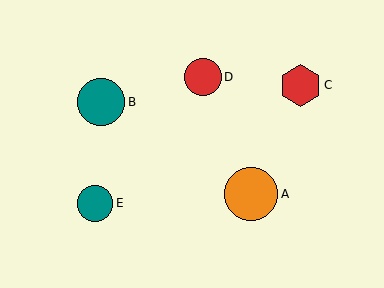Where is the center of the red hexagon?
The center of the red hexagon is at (300, 85).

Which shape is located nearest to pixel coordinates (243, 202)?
The orange circle (labeled A) at (251, 194) is nearest to that location.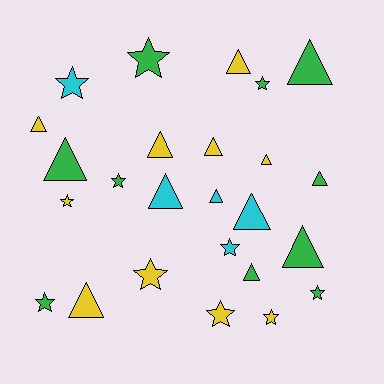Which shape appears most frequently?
Triangle, with 14 objects.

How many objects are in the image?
There are 25 objects.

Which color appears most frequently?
Green, with 10 objects.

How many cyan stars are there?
There are 2 cyan stars.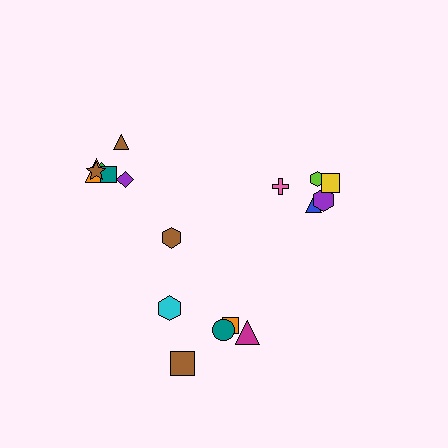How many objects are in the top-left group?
There are 7 objects.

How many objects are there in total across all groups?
There are 17 objects.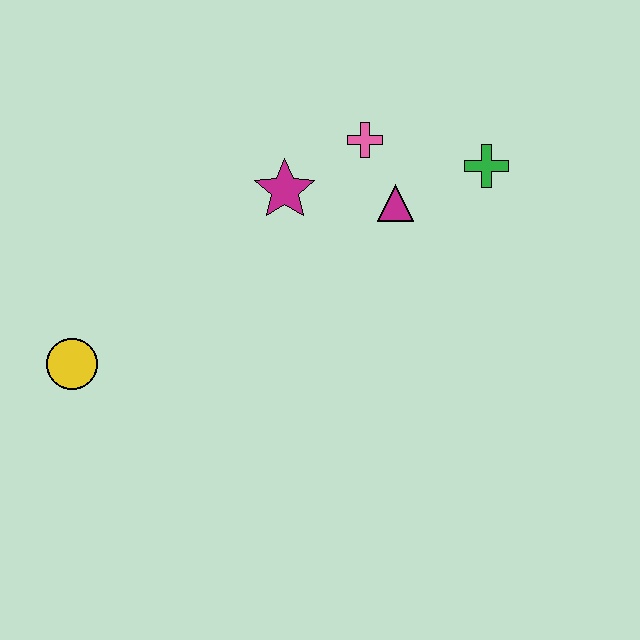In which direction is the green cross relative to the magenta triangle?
The green cross is to the right of the magenta triangle.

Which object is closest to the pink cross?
The magenta triangle is closest to the pink cross.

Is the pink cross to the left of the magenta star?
No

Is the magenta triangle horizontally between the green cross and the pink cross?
Yes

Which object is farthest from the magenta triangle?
The yellow circle is farthest from the magenta triangle.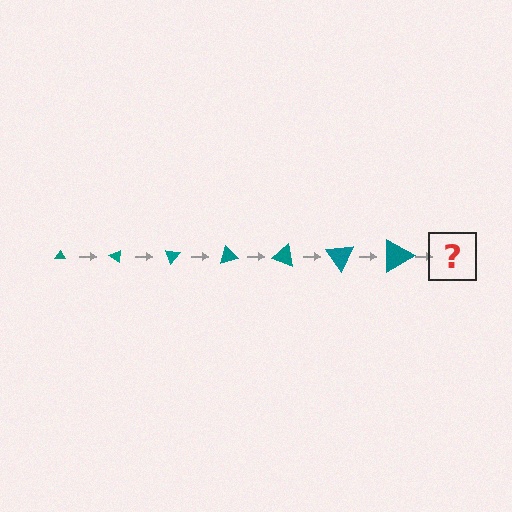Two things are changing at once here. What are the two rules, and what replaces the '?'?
The two rules are that the triangle grows larger each step and it rotates 35 degrees each step. The '?' should be a triangle, larger than the previous one and rotated 245 degrees from the start.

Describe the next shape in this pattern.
It should be a triangle, larger than the previous one and rotated 245 degrees from the start.